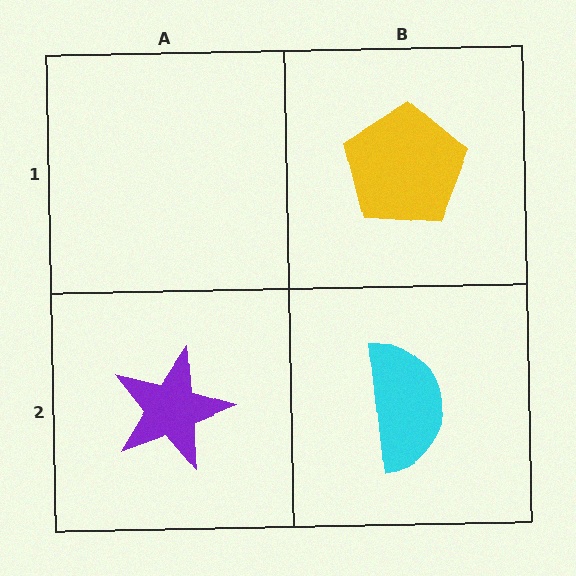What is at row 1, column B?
A yellow pentagon.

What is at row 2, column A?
A purple star.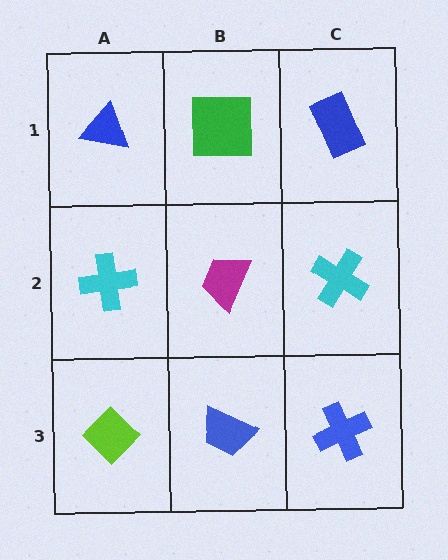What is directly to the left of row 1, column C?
A green square.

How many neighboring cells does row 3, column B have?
3.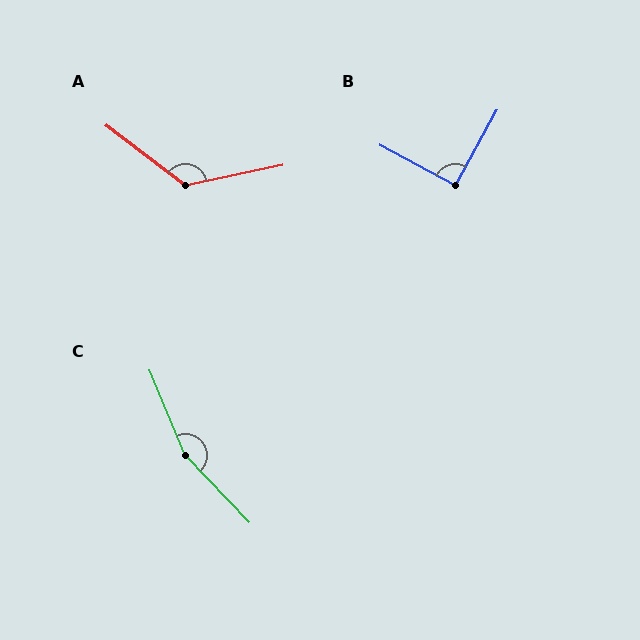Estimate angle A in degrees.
Approximately 131 degrees.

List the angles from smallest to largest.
B (90°), A (131°), C (159°).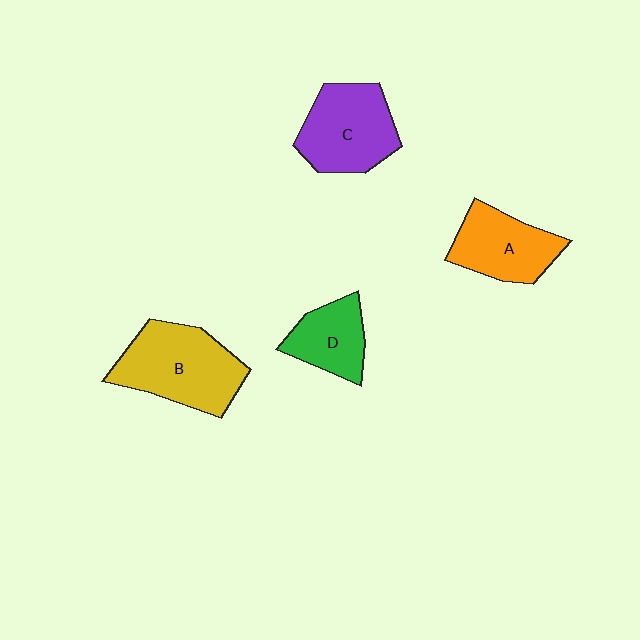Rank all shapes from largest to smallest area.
From largest to smallest: B (yellow), C (purple), A (orange), D (green).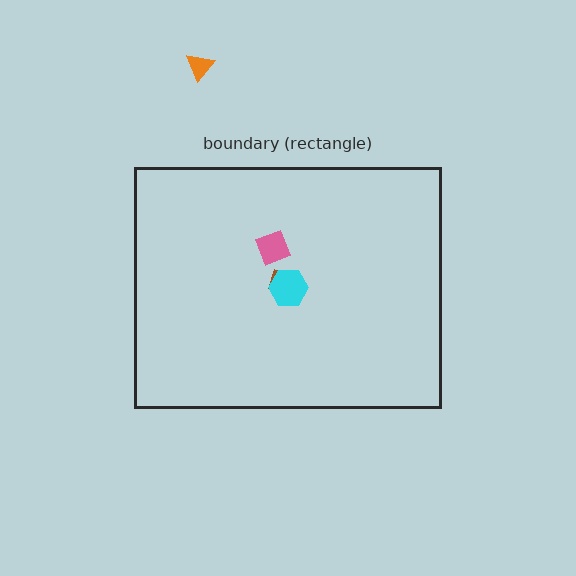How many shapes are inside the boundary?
3 inside, 1 outside.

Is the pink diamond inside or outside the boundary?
Inside.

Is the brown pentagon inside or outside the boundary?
Inside.